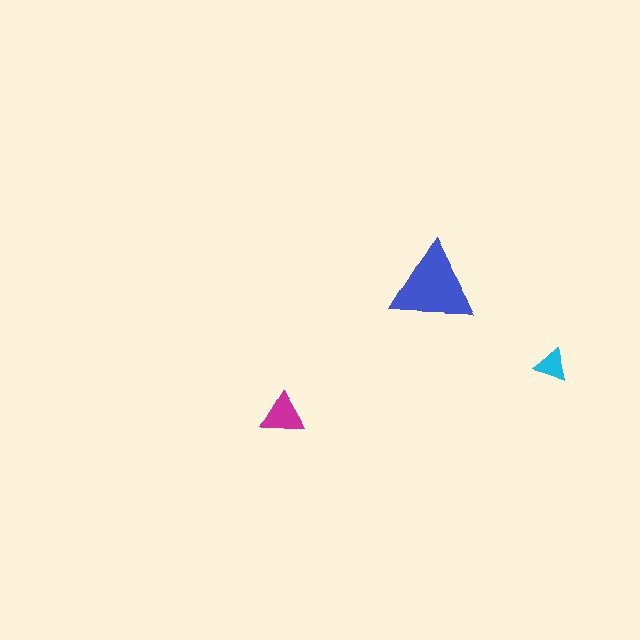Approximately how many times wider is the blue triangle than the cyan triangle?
About 2.5 times wider.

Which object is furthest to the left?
The magenta triangle is leftmost.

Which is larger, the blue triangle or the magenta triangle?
The blue one.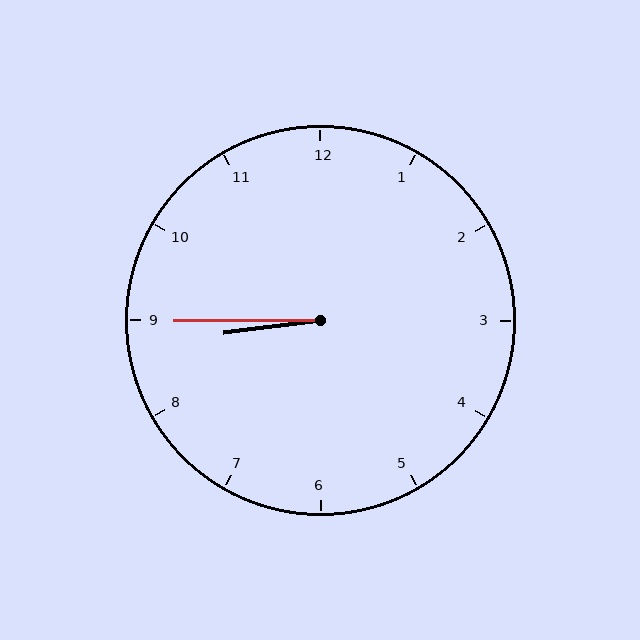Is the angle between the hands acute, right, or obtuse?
It is acute.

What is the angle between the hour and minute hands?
Approximately 8 degrees.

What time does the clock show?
8:45.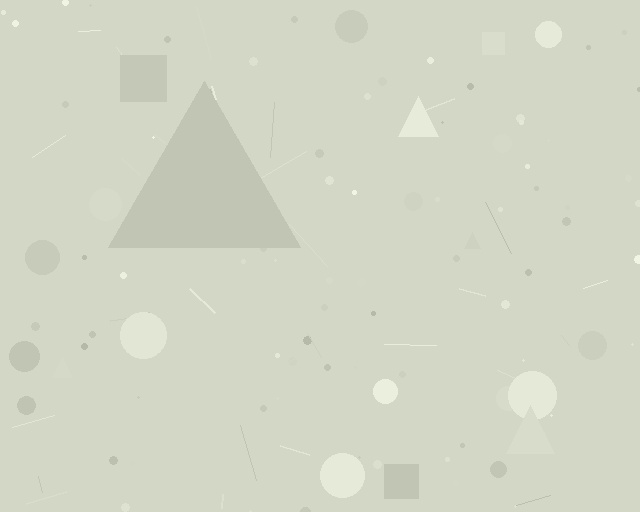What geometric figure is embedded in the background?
A triangle is embedded in the background.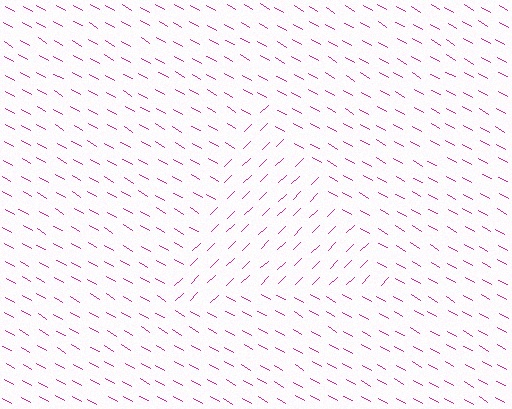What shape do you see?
I see a triangle.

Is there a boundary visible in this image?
Yes, there is a texture boundary formed by a change in line orientation.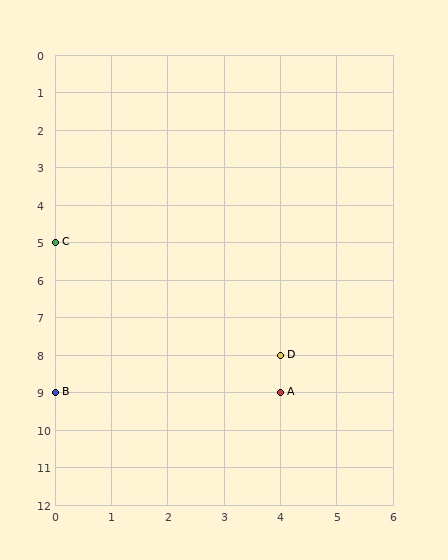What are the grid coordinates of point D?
Point D is at grid coordinates (4, 8).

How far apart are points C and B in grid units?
Points C and B are 4 rows apart.